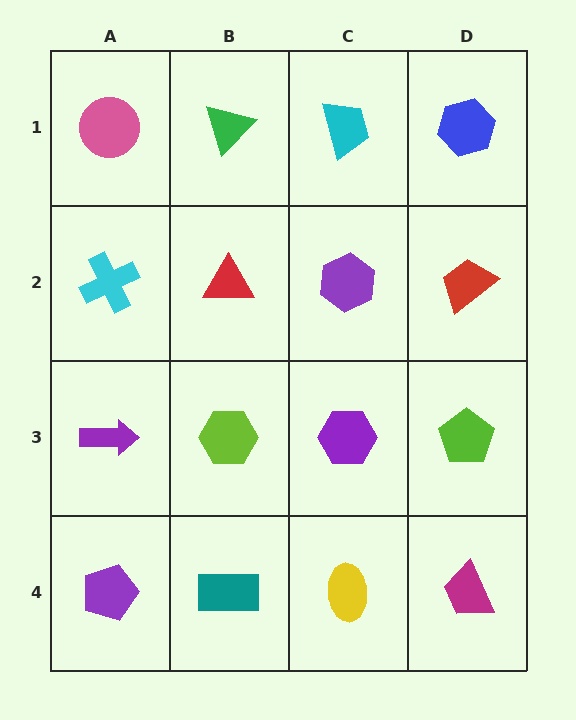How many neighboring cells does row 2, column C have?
4.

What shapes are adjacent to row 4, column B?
A lime hexagon (row 3, column B), a purple pentagon (row 4, column A), a yellow ellipse (row 4, column C).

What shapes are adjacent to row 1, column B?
A red triangle (row 2, column B), a pink circle (row 1, column A), a cyan trapezoid (row 1, column C).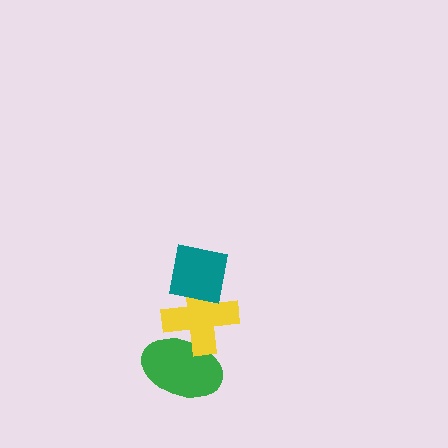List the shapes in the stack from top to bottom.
From top to bottom: the teal square, the yellow cross, the green ellipse.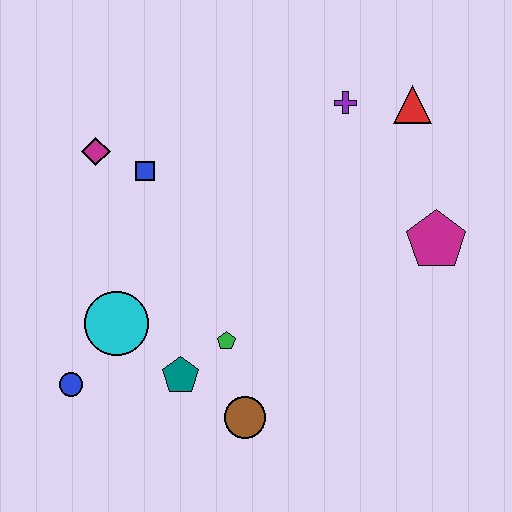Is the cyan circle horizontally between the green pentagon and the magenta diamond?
Yes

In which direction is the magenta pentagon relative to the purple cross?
The magenta pentagon is below the purple cross.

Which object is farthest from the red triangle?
The blue circle is farthest from the red triangle.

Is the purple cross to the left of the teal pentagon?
No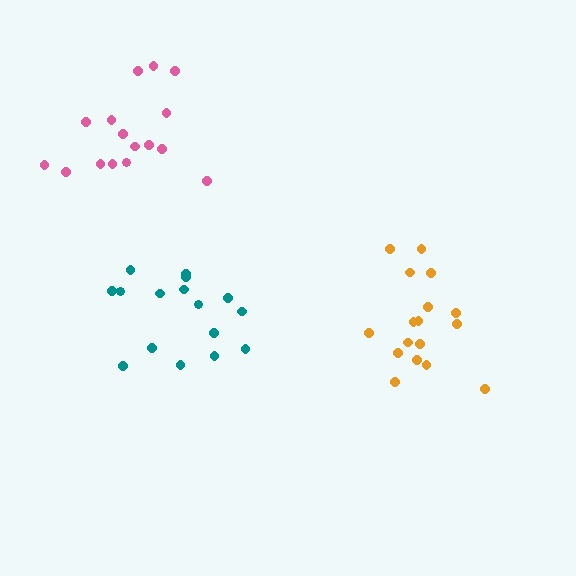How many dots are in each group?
Group 1: 17 dots, Group 2: 16 dots, Group 3: 16 dots (49 total).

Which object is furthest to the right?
The orange cluster is rightmost.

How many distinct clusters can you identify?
There are 3 distinct clusters.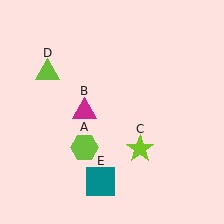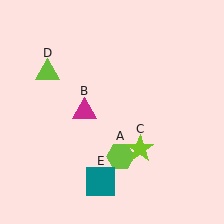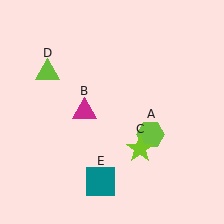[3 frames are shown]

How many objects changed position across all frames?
1 object changed position: lime hexagon (object A).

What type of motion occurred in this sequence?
The lime hexagon (object A) rotated counterclockwise around the center of the scene.